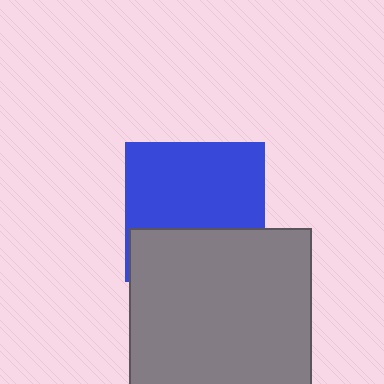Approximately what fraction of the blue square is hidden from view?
Roughly 37% of the blue square is hidden behind the gray rectangle.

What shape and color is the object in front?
The object in front is a gray rectangle.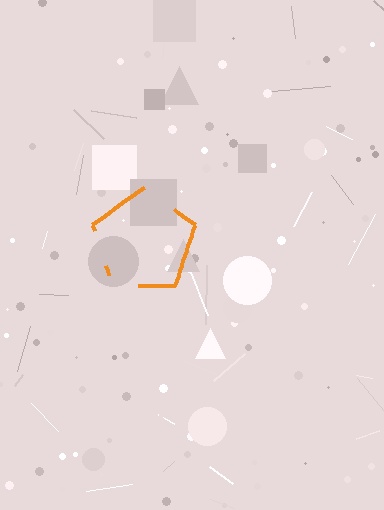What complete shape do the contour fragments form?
The contour fragments form a pentagon.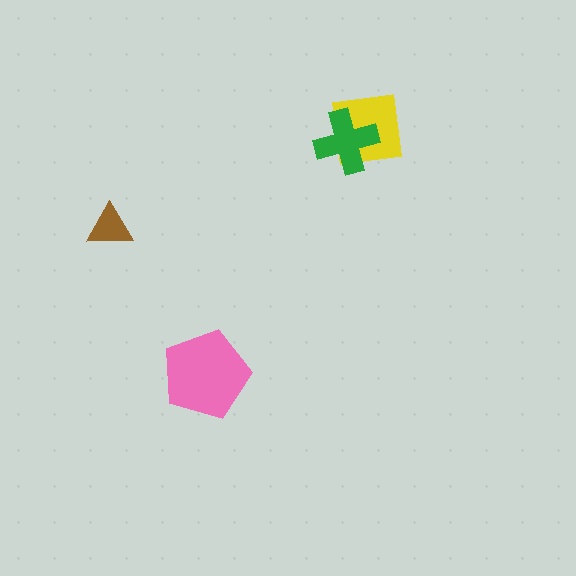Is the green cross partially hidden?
No, no other shape covers it.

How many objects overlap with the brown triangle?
0 objects overlap with the brown triangle.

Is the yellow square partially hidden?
Yes, it is partially covered by another shape.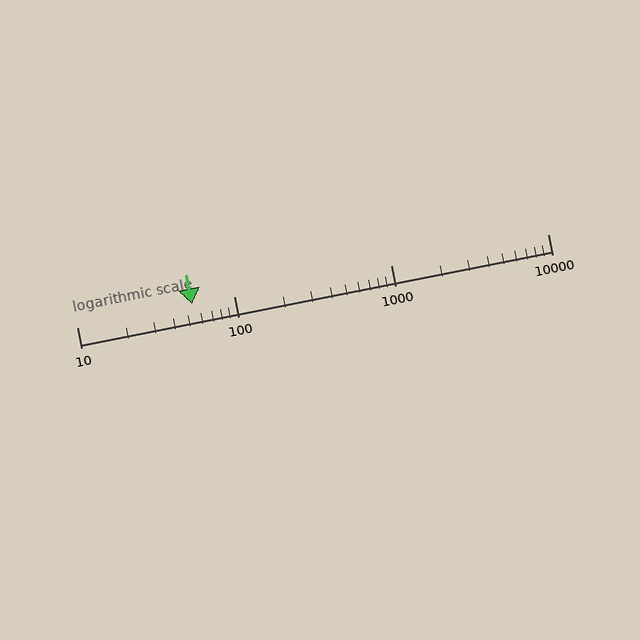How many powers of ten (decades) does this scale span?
The scale spans 3 decades, from 10 to 10000.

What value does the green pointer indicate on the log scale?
The pointer indicates approximately 54.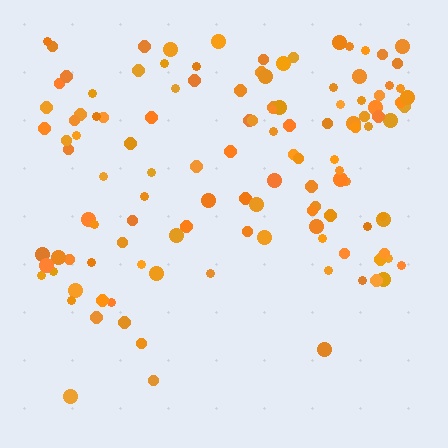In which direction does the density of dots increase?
From bottom to top, with the top side densest.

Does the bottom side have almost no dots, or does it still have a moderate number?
Still a moderate number, just noticeably fewer than the top.